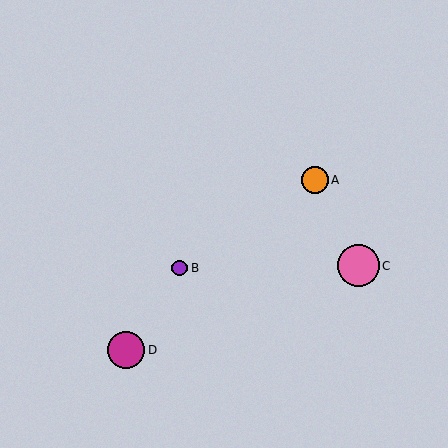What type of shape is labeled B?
Shape B is a purple circle.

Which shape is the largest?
The pink circle (labeled C) is the largest.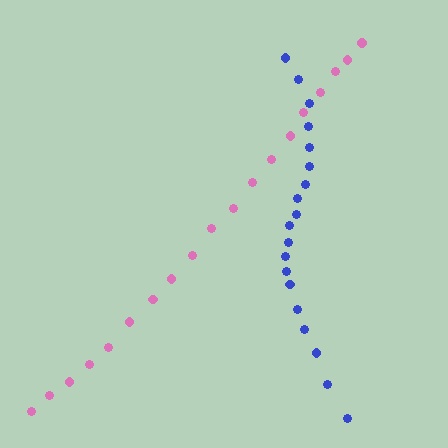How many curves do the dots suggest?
There are 2 distinct paths.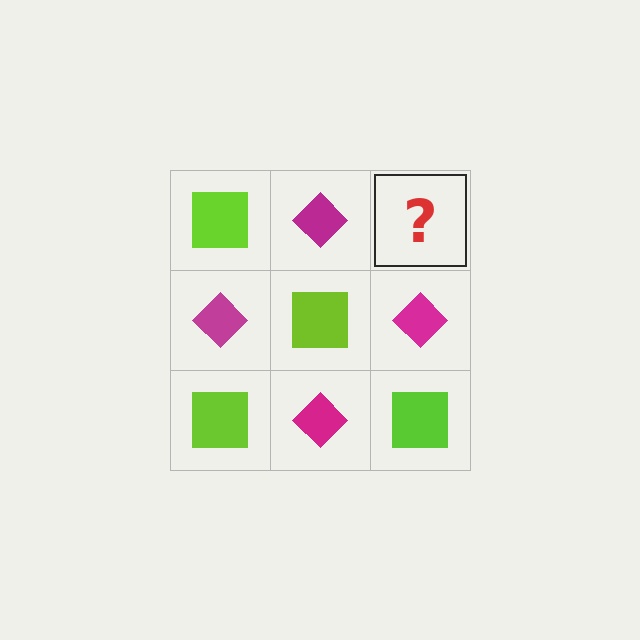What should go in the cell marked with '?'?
The missing cell should contain a lime square.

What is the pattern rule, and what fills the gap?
The rule is that it alternates lime square and magenta diamond in a checkerboard pattern. The gap should be filled with a lime square.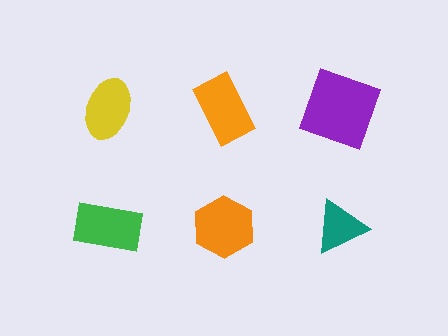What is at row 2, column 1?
A green rectangle.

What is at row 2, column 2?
An orange hexagon.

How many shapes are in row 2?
3 shapes.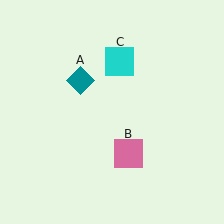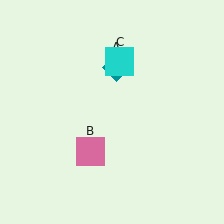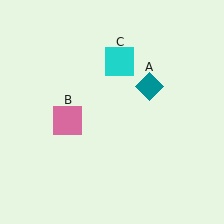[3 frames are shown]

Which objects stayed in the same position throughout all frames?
Cyan square (object C) remained stationary.